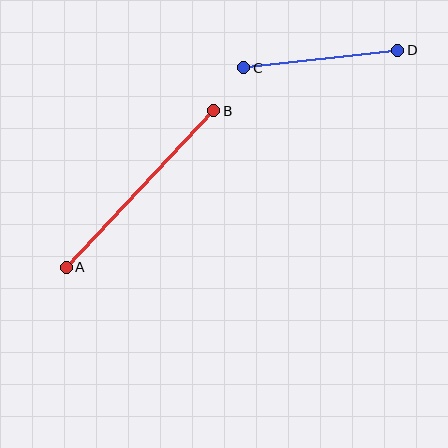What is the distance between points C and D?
The distance is approximately 155 pixels.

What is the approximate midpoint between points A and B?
The midpoint is at approximately (140, 189) pixels.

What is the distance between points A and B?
The distance is approximately 215 pixels.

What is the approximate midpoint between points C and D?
The midpoint is at approximately (321, 59) pixels.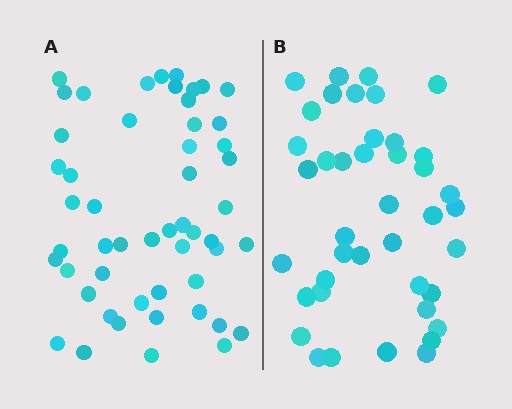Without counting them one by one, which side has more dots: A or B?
Region A (the left region) has more dots.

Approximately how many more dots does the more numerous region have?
Region A has roughly 12 or so more dots than region B.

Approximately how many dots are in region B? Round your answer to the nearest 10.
About 40 dots. (The exact count is 41, which rounds to 40.)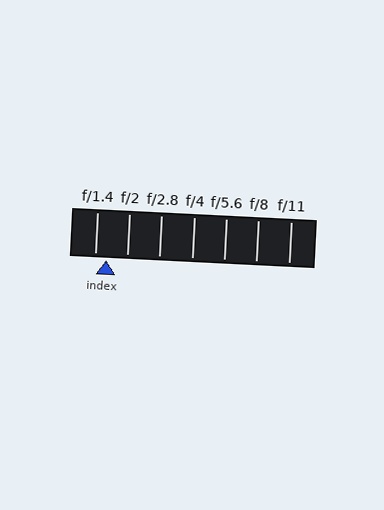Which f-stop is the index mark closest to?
The index mark is closest to f/1.4.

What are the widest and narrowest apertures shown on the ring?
The widest aperture shown is f/1.4 and the narrowest is f/11.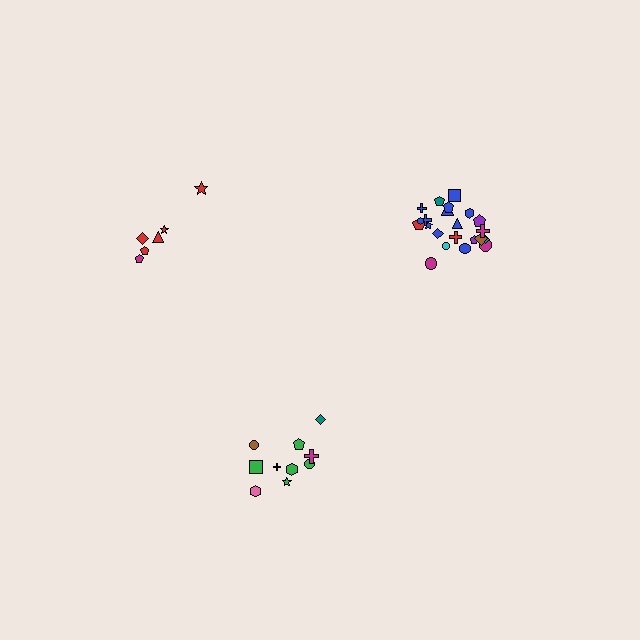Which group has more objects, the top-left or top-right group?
The top-right group.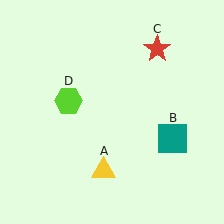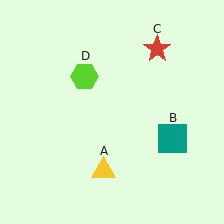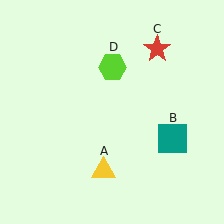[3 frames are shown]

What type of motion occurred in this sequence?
The lime hexagon (object D) rotated clockwise around the center of the scene.